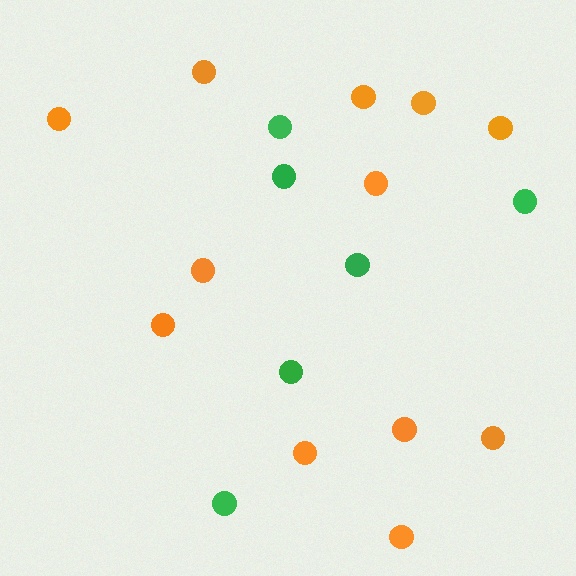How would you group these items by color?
There are 2 groups: one group of orange circles (12) and one group of green circles (6).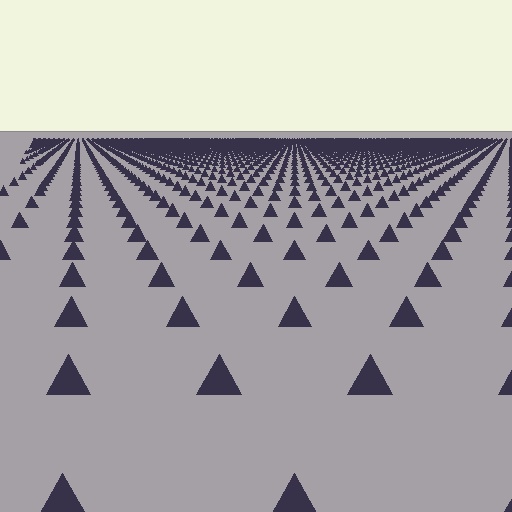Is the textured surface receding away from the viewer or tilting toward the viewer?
The surface is receding away from the viewer. Texture elements get smaller and denser toward the top.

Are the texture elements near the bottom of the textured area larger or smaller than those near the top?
Larger. Near the bottom, elements are closer to the viewer and appear at a bigger on-screen size.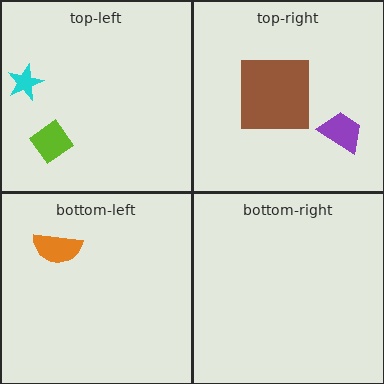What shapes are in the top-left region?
The cyan star, the lime diamond.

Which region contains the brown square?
The top-right region.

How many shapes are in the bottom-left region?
1.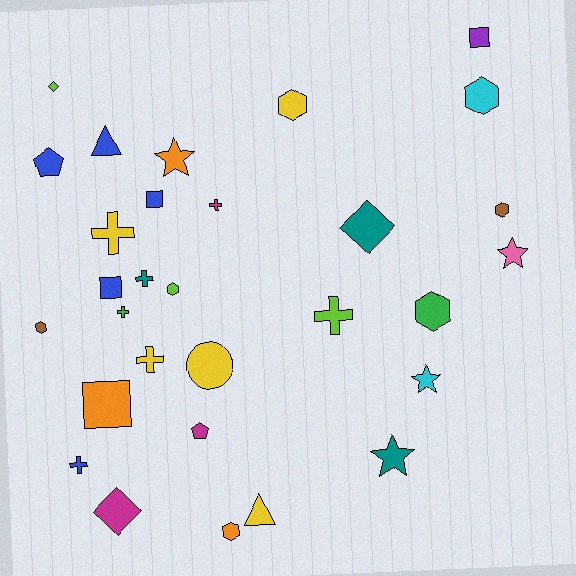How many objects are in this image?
There are 30 objects.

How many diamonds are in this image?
There are 3 diamonds.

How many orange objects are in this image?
There are 3 orange objects.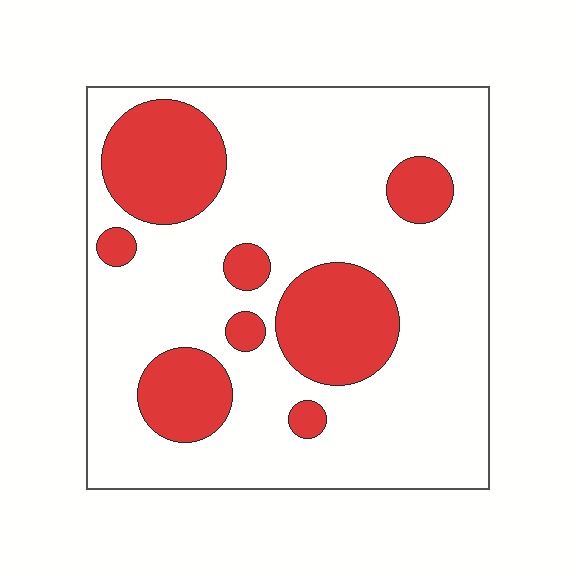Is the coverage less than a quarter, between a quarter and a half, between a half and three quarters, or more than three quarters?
Between a quarter and a half.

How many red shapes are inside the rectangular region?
8.